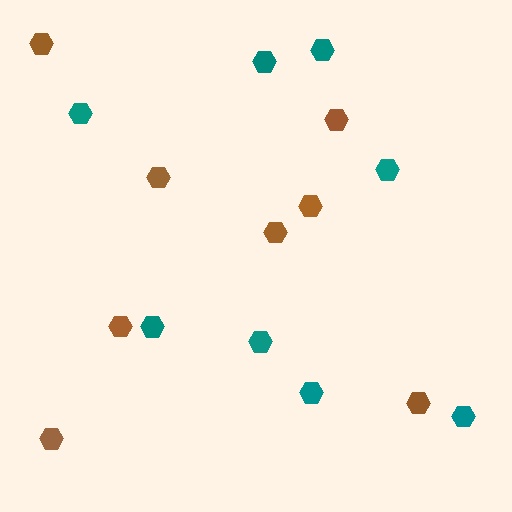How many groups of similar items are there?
There are 2 groups: one group of brown hexagons (8) and one group of teal hexagons (8).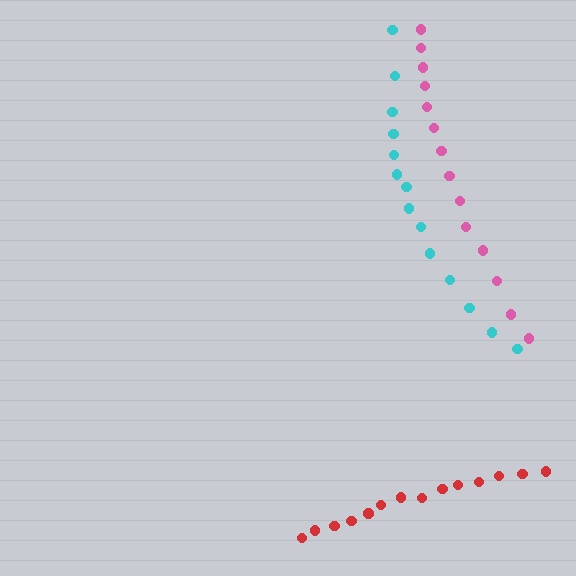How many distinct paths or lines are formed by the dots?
There are 3 distinct paths.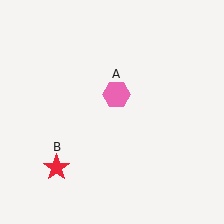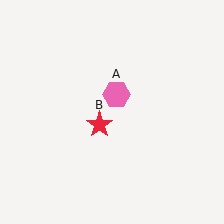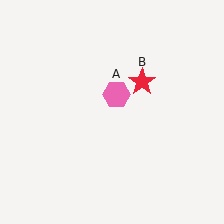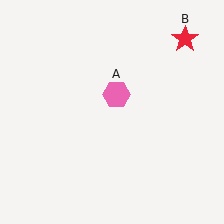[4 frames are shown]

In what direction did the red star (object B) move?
The red star (object B) moved up and to the right.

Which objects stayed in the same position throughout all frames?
Pink hexagon (object A) remained stationary.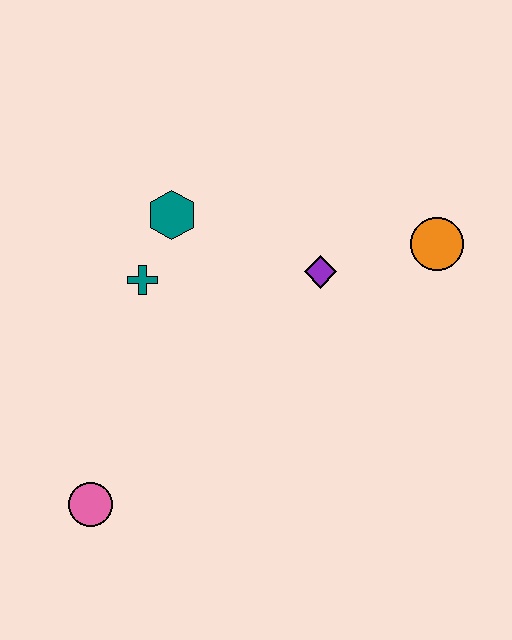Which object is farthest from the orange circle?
The pink circle is farthest from the orange circle.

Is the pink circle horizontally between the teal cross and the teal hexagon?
No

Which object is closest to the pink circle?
The teal cross is closest to the pink circle.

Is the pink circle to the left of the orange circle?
Yes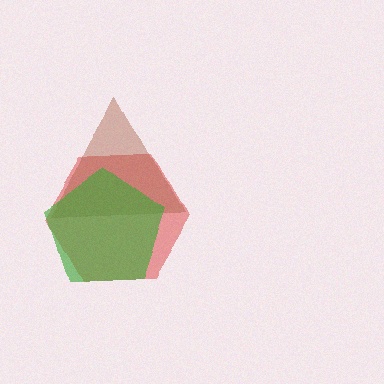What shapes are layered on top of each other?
The layered shapes are: a red hexagon, a brown triangle, a green pentagon.